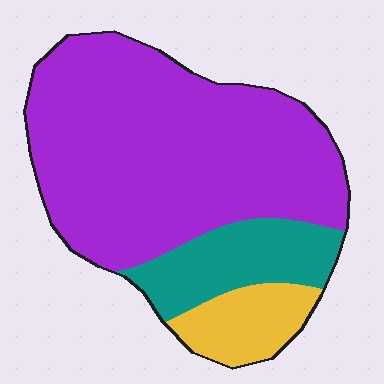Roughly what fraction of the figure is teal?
Teal takes up about one sixth (1/6) of the figure.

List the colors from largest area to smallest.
From largest to smallest: purple, teal, yellow.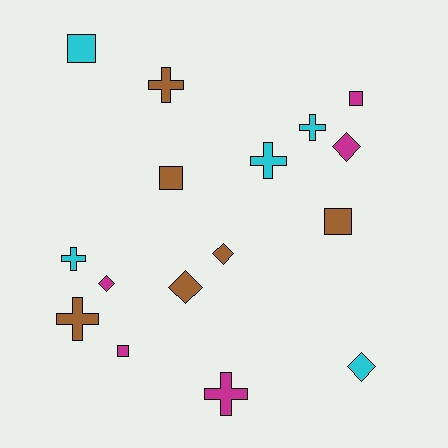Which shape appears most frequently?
Cross, with 6 objects.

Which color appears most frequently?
Brown, with 6 objects.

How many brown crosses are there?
There are 2 brown crosses.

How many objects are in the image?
There are 16 objects.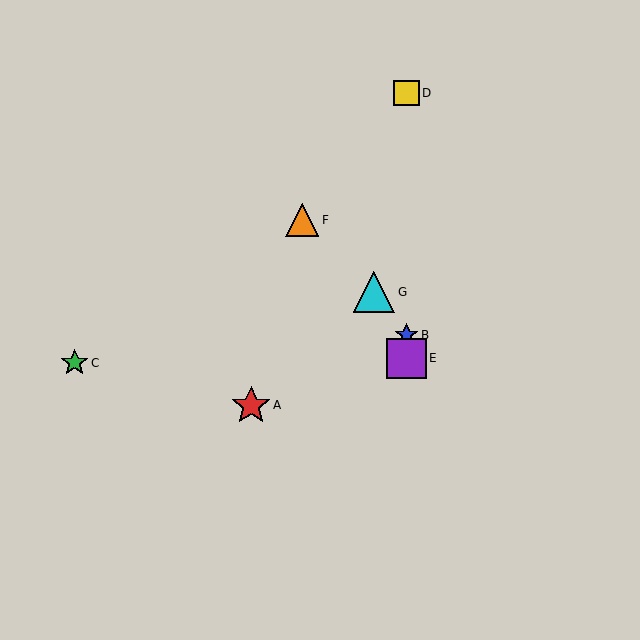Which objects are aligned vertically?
Objects B, D, E are aligned vertically.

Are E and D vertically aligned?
Yes, both are at x≈407.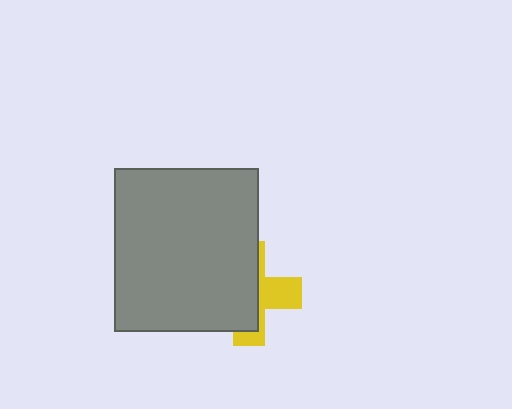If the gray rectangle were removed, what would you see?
You would see the complete yellow cross.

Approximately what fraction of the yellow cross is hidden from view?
Roughly 62% of the yellow cross is hidden behind the gray rectangle.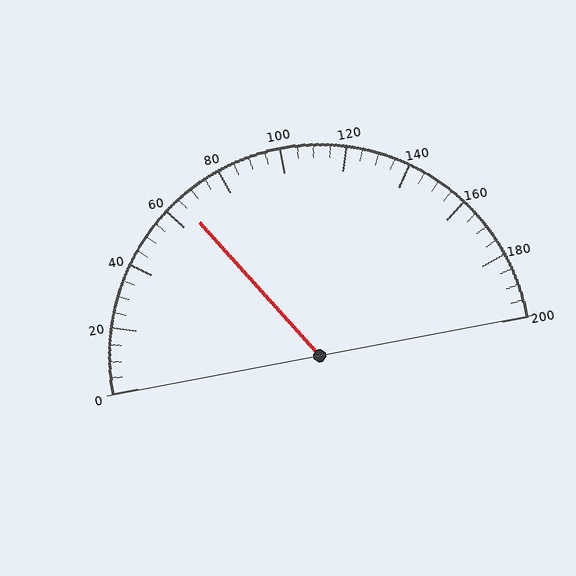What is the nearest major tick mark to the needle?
The nearest major tick mark is 60.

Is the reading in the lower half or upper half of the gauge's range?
The reading is in the lower half of the range (0 to 200).